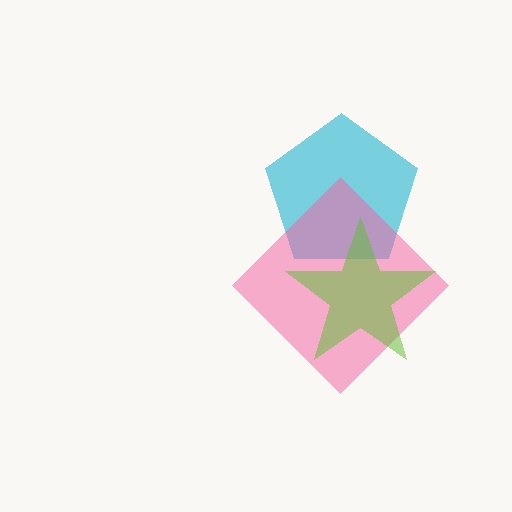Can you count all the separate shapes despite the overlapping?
Yes, there are 3 separate shapes.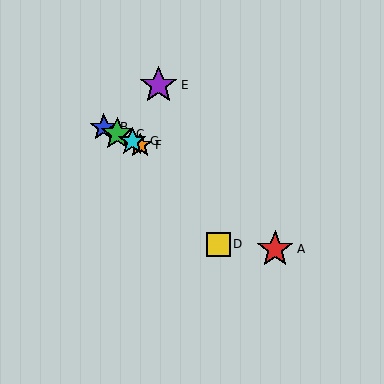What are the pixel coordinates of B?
Object B is at (104, 127).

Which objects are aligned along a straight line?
Objects B, C, F, G are aligned along a straight line.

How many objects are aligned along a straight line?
4 objects (B, C, F, G) are aligned along a straight line.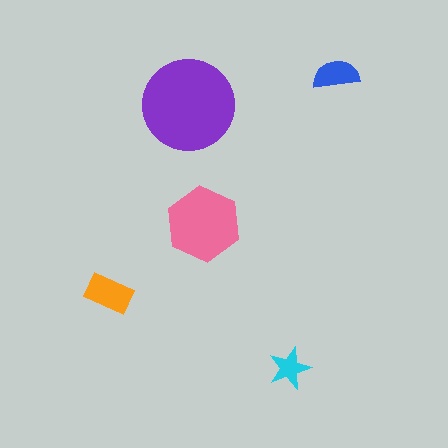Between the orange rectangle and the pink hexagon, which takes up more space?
The pink hexagon.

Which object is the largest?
The purple circle.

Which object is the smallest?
The cyan star.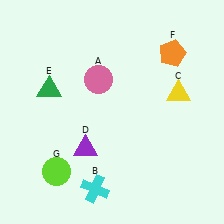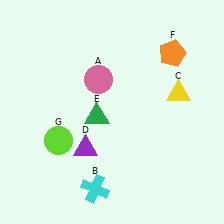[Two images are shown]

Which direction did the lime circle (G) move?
The lime circle (G) moved up.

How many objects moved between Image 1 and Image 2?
2 objects moved between the two images.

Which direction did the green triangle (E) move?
The green triangle (E) moved right.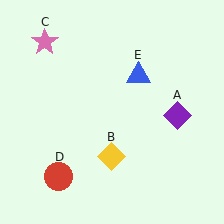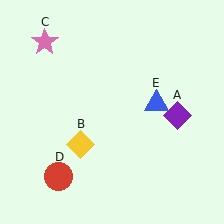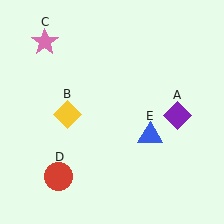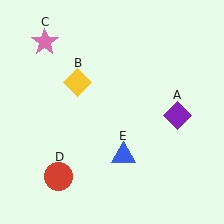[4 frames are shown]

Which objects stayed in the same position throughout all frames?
Purple diamond (object A) and pink star (object C) and red circle (object D) remained stationary.